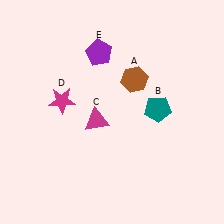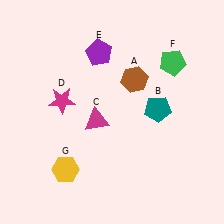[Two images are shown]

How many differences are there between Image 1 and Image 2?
There are 2 differences between the two images.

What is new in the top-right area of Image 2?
A green pentagon (F) was added in the top-right area of Image 2.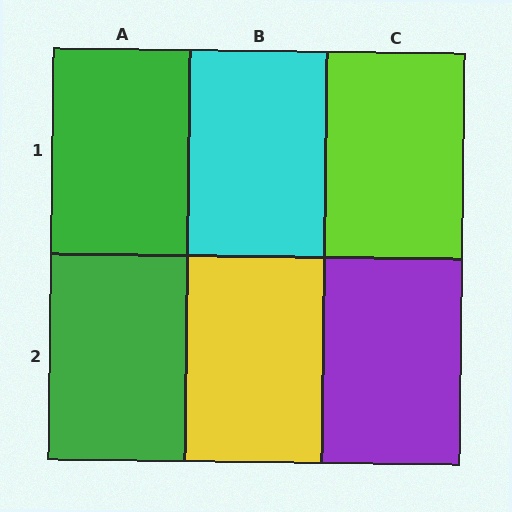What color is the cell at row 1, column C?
Lime.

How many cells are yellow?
1 cell is yellow.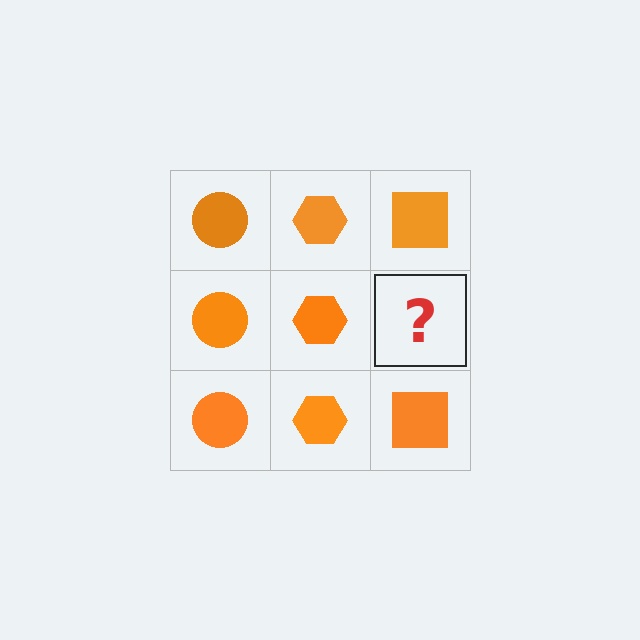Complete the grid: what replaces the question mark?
The question mark should be replaced with an orange square.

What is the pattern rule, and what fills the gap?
The rule is that each column has a consistent shape. The gap should be filled with an orange square.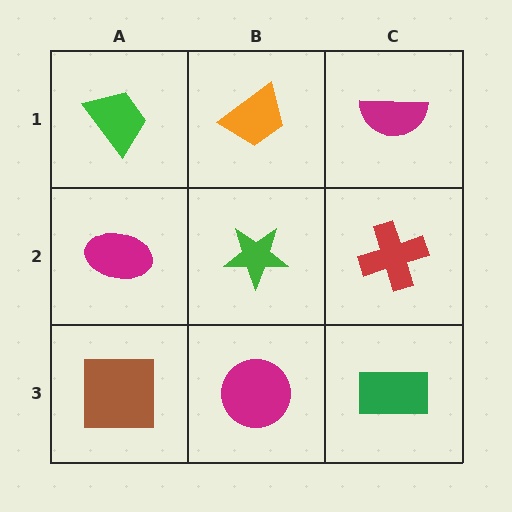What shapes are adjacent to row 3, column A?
A magenta ellipse (row 2, column A), a magenta circle (row 3, column B).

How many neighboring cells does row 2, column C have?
3.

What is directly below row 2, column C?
A green rectangle.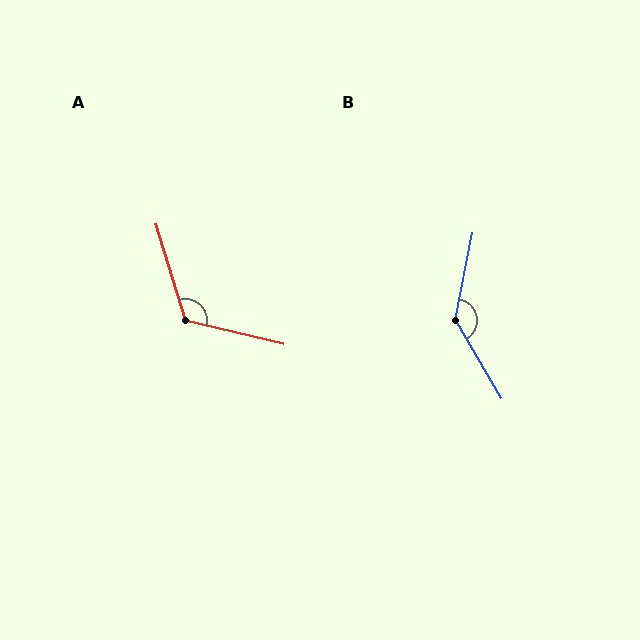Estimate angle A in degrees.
Approximately 120 degrees.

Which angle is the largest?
B, at approximately 138 degrees.